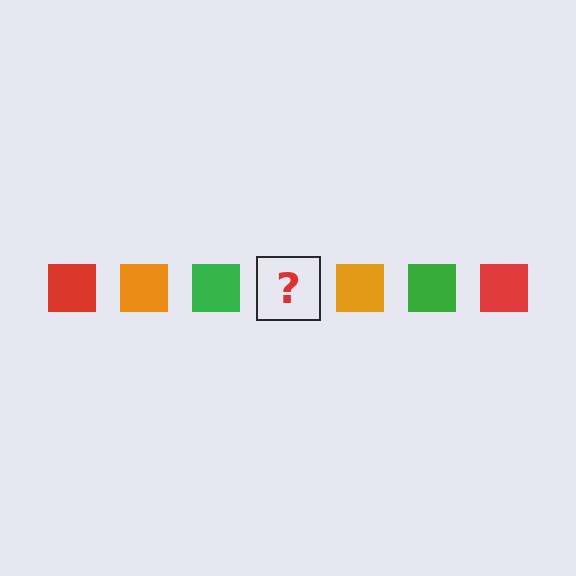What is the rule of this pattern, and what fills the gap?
The rule is that the pattern cycles through red, orange, green squares. The gap should be filled with a red square.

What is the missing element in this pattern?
The missing element is a red square.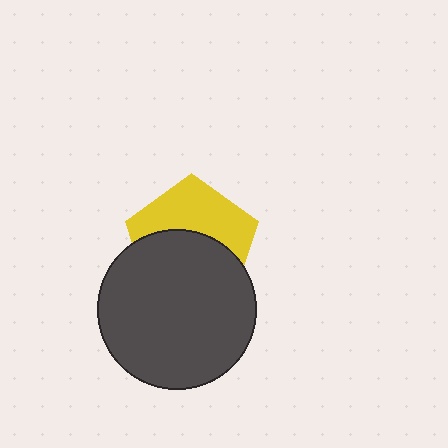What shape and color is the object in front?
The object in front is a dark gray circle.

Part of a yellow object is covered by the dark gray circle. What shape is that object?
It is a pentagon.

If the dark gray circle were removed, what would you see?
You would see the complete yellow pentagon.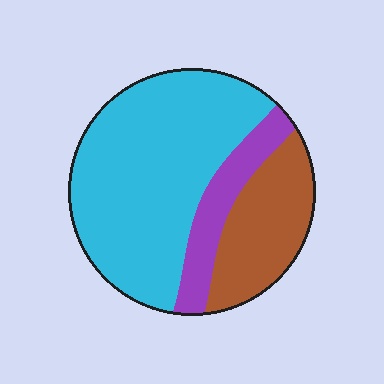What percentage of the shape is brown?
Brown takes up between a sixth and a third of the shape.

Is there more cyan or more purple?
Cyan.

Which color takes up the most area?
Cyan, at roughly 60%.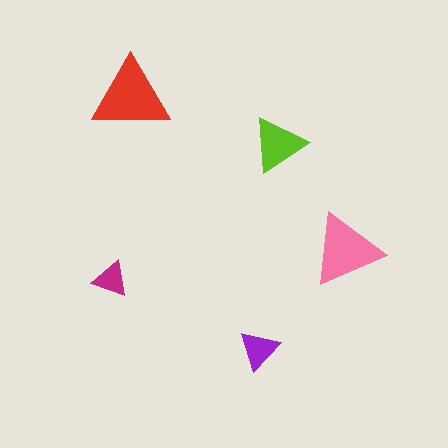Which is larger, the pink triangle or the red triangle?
The red one.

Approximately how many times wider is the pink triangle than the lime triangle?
About 1.5 times wider.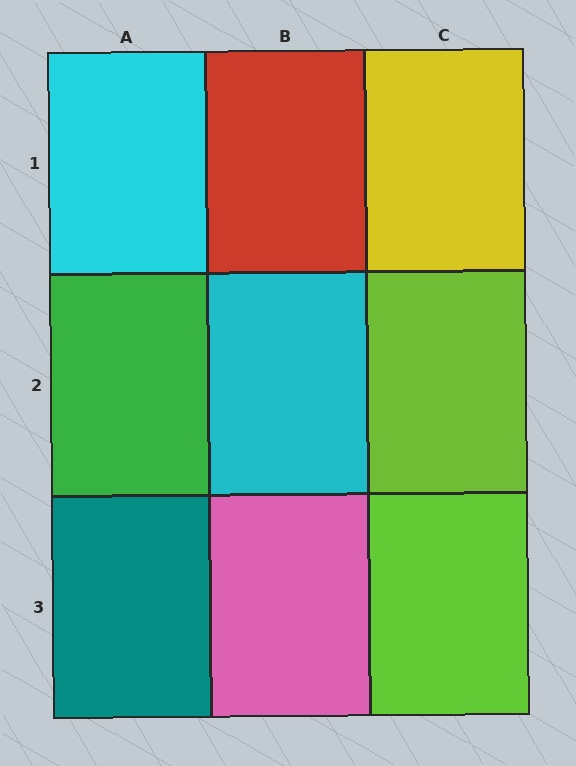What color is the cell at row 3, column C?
Lime.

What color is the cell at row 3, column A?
Teal.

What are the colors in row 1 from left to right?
Cyan, red, yellow.